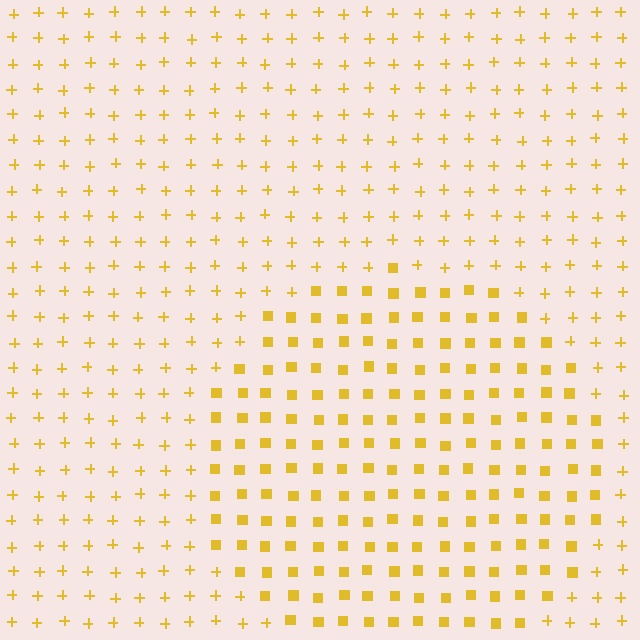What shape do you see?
I see a circle.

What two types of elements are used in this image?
The image uses squares inside the circle region and plus signs outside it.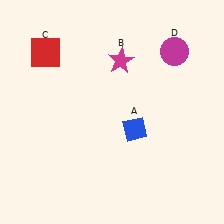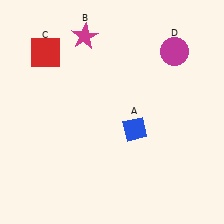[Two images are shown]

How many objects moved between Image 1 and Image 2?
1 object moved between the two images.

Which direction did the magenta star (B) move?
The magenta star (B) moved left.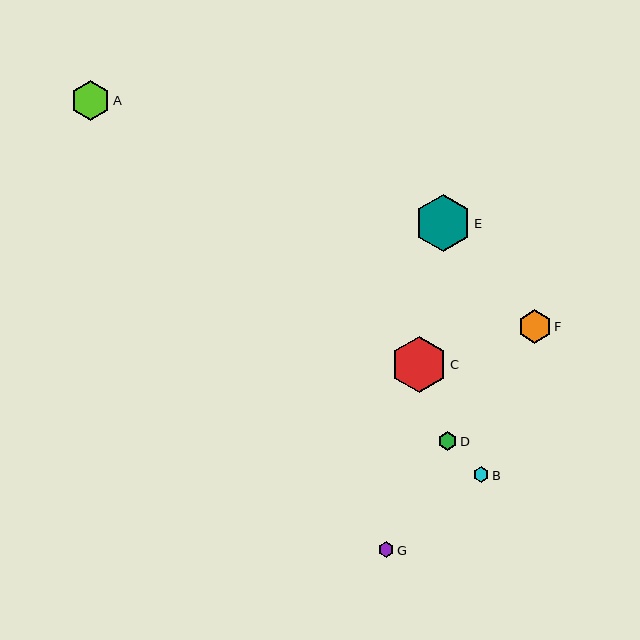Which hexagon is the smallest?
Hexagon G is the smallest with a size of approximately 15 pixels.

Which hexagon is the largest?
Hexagon E is the largest with a size of approximately 57 pixels.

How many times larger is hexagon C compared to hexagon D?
Hexagon C is approximately 3.0 times the size of hexagon D.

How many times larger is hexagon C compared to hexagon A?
Hexagon C is approximately 1.4 times the size of hexagon A.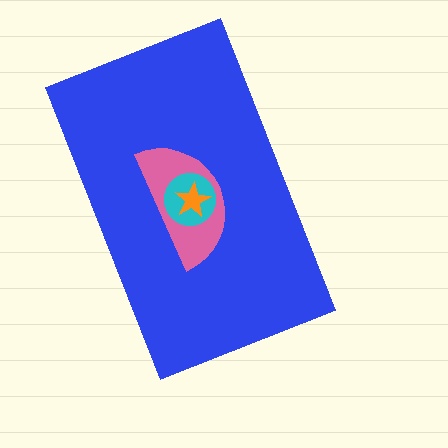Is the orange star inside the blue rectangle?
Yes.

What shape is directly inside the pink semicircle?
The cyan circle.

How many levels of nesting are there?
4.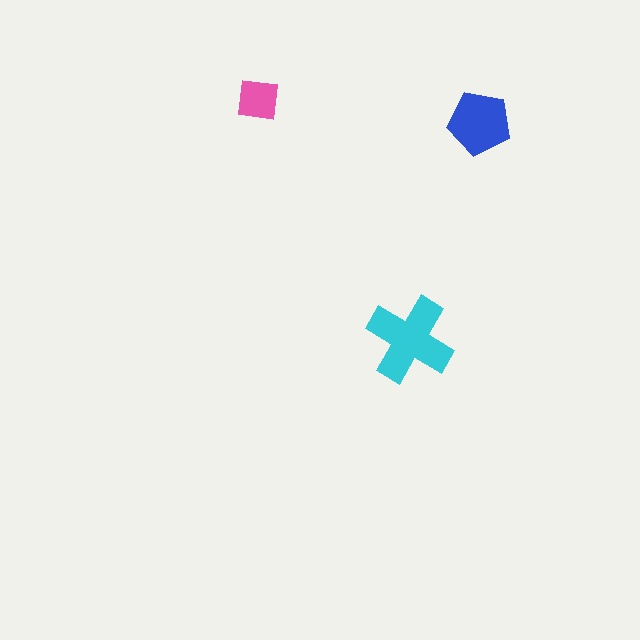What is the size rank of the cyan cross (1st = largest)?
1st.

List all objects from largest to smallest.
The cyan cross, the blue pentagon, the pink square.